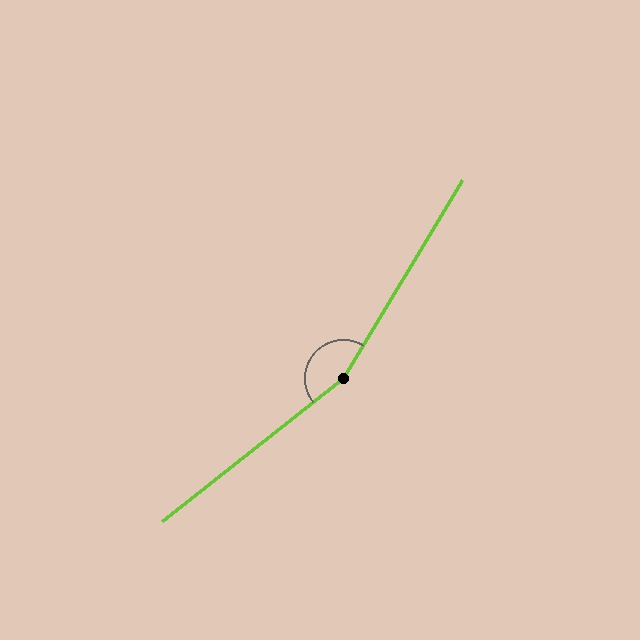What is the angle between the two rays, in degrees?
Approximately 159 degrees.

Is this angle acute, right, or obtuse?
It is obtuse.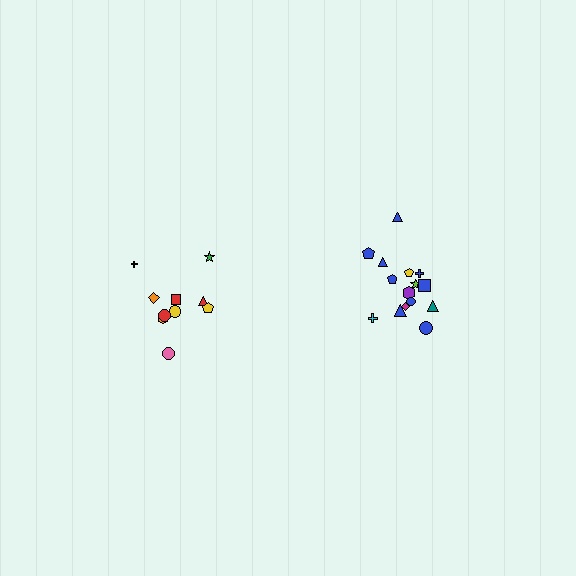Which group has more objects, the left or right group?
The right group.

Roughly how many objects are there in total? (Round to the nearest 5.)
Roughly 25 objects in total.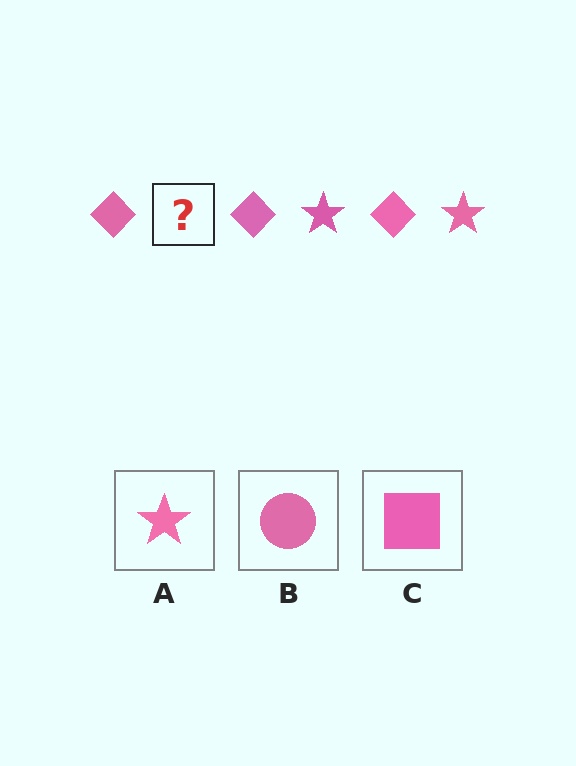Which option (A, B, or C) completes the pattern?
A.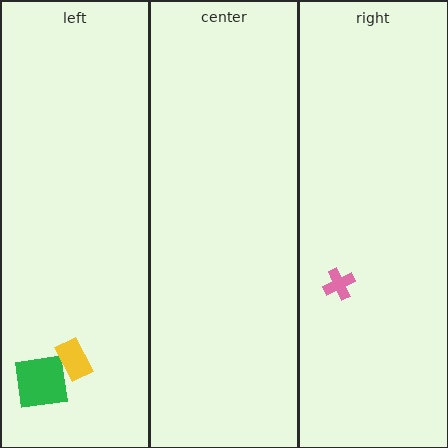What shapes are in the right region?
The pink cross.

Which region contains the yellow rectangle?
The left region.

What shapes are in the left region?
The green square, the yellow rectangle.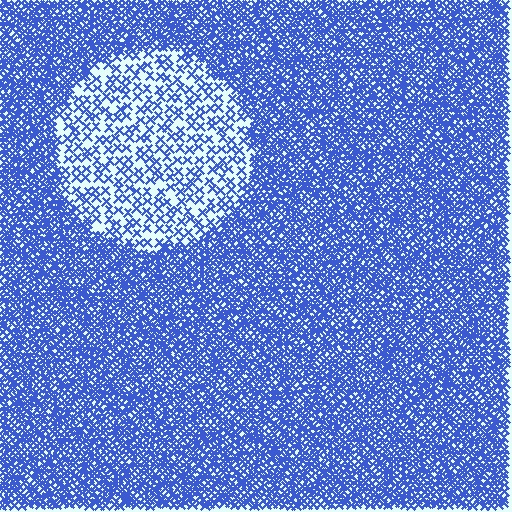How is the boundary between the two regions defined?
The boundary is defined by a change in element density (approximately 2.8x ratio). All elements are the same color, size, and shape.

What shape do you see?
I see a circle.